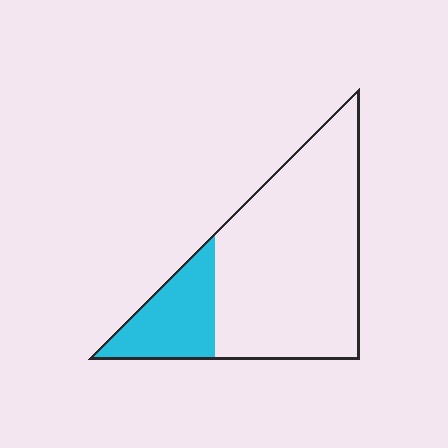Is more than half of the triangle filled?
No.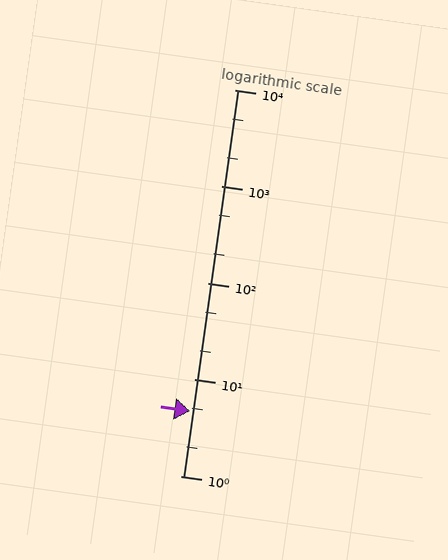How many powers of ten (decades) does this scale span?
The scale spans 4 decades, from 1 to 10000.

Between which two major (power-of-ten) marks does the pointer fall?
The pointer is between 1 and 10.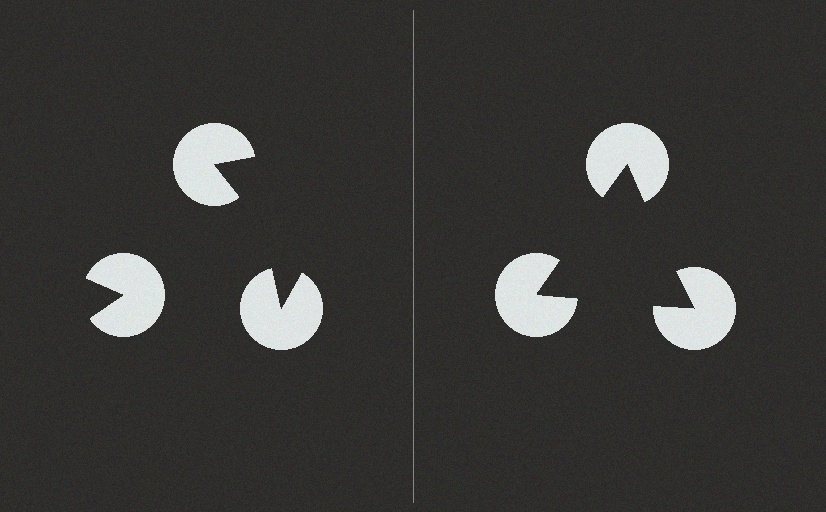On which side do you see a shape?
An illusory triangle appears on the right side. On the left side the wedge cuts are rotated, so no coherent shape forms.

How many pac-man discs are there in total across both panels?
6 — 3 on each side.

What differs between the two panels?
The pac-man discs are positioned identically on both sides; only the wedge orientations differ. On the right they align to a triangle; on the left they are misaligned.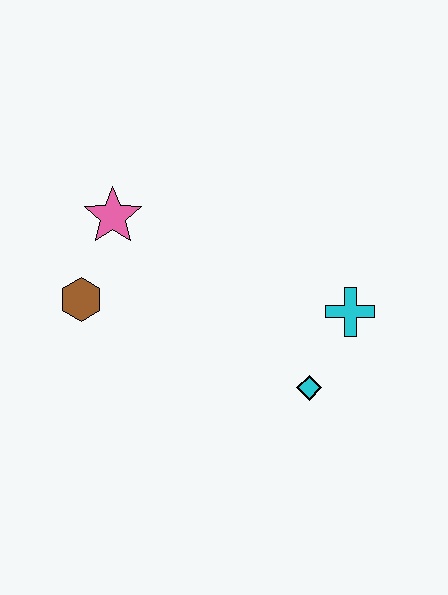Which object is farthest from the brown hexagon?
The cyan cross is farthest from the brown hexagon.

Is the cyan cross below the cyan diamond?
No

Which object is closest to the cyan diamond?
The cyan cross is closest to the cyan diamond.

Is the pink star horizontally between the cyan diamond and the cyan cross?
No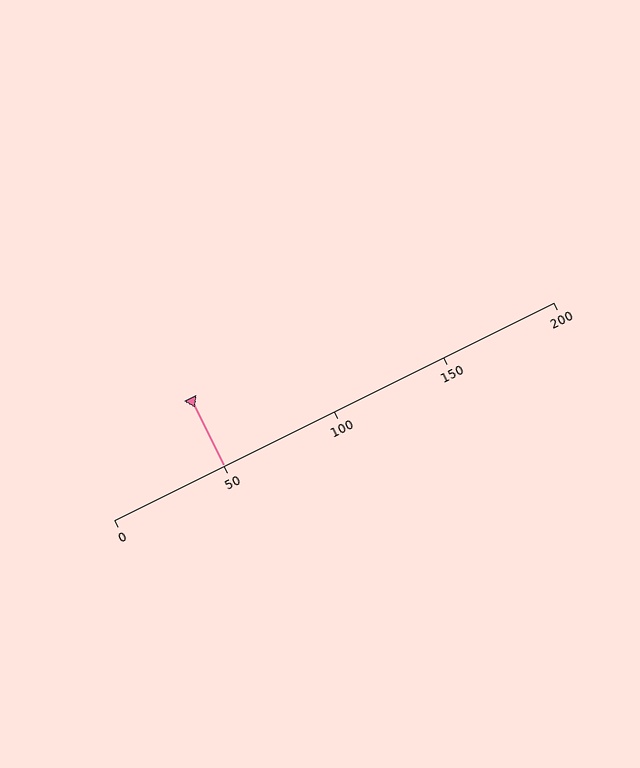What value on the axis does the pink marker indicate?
The marker indicates approximately 50.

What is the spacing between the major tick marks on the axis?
The major ticks are spaced 50 apart.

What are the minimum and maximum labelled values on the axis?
The axis runs from 0 to 200.